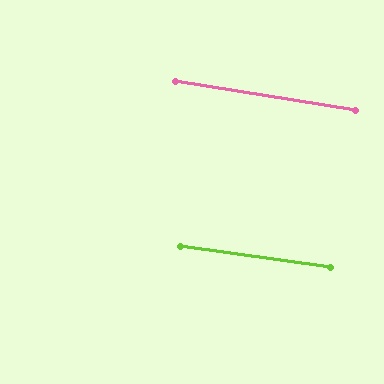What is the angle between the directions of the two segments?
Approximately 1 degree.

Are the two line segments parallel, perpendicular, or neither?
Parallel — their directions differ by only 1.5°.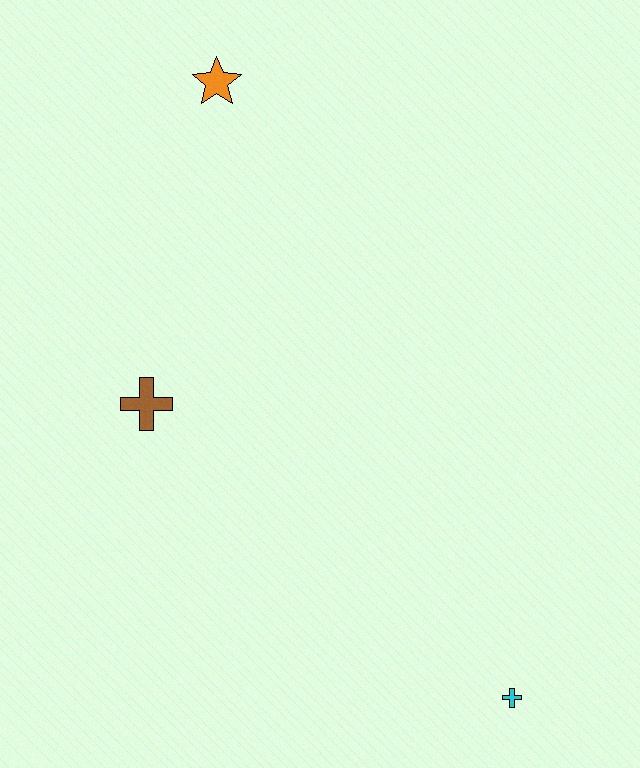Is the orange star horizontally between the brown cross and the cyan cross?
Yes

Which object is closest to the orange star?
The brown cross is closest to the orange star.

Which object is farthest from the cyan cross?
The orange star is farthest from the cyan cross.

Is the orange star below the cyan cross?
No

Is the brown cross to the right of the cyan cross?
No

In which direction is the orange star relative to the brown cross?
The orange star is above the brown cross.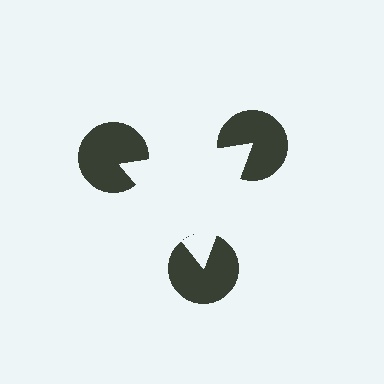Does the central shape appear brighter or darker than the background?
It typically appears slightly brighter than the background, even though no actual brightness change is drawn.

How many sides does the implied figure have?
3 sides.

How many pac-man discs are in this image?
There are 3 — one at each vertex of the illusory triangle.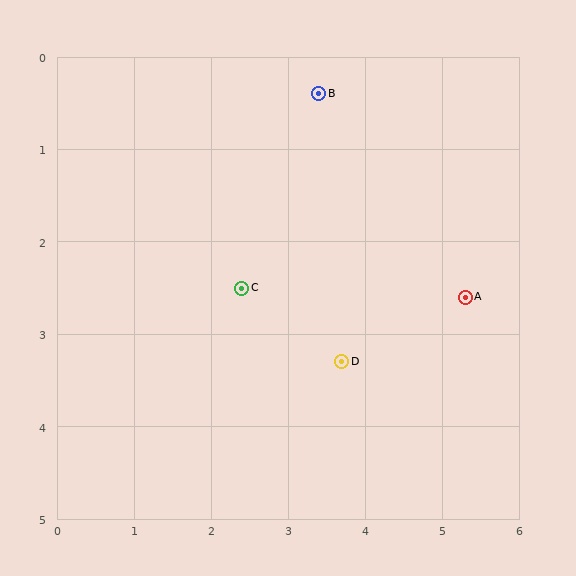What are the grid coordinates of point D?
Point D is at approximately (3.7, 3.3).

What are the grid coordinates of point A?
Point A is at approximately (5.3, 2.6).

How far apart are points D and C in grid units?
Points D and C are about 1.5 grid units apart.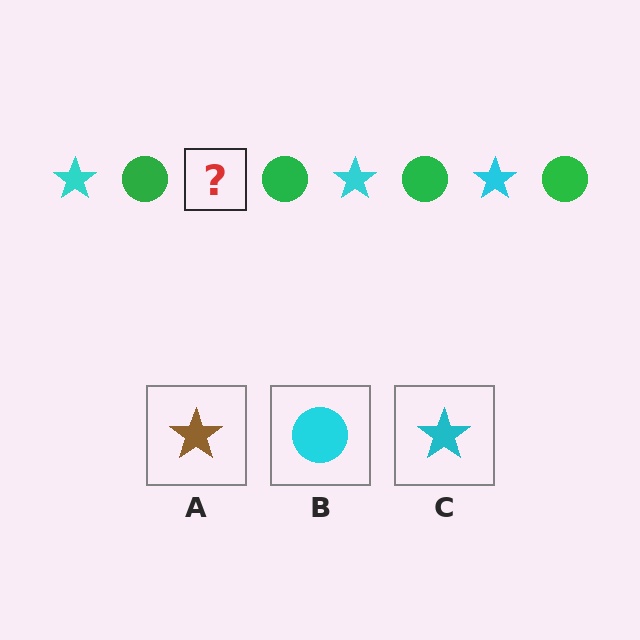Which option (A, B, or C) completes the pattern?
C.